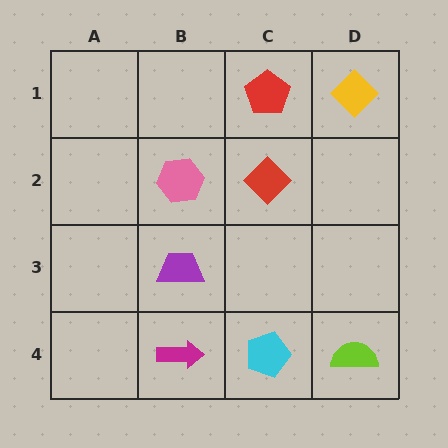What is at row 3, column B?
A purple trapezoid.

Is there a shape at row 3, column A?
No, that cell is empty.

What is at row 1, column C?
A red pentagon.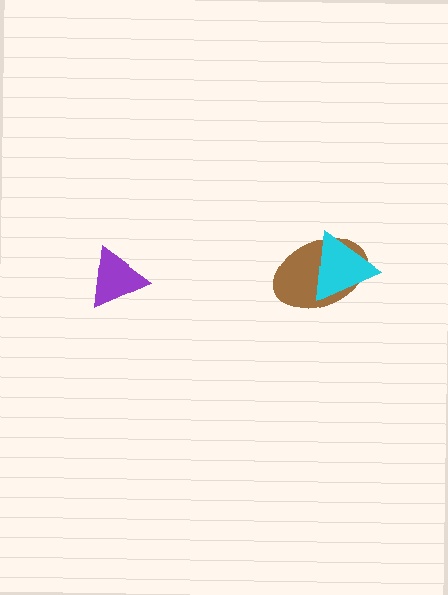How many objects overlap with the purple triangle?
0 objects overlap with the purple triangle.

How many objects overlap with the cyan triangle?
1 object overlaps with the cyan triangle.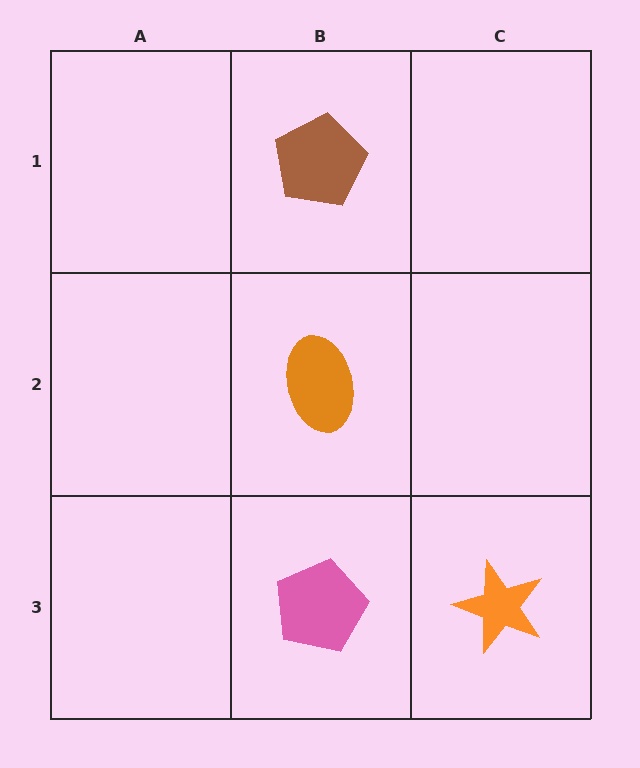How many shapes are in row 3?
2 shapes.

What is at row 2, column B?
An orange ellipse.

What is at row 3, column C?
An orange star.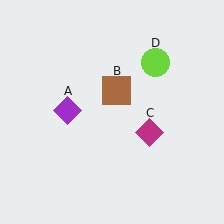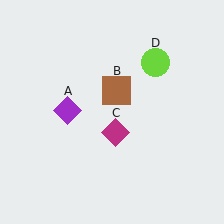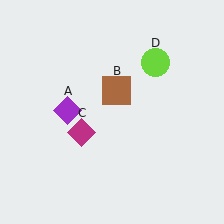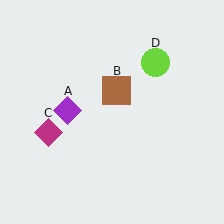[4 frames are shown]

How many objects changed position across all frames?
1 object changed position: magenta diamond (object C).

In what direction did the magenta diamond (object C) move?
The magenta diamond (object C) moved left.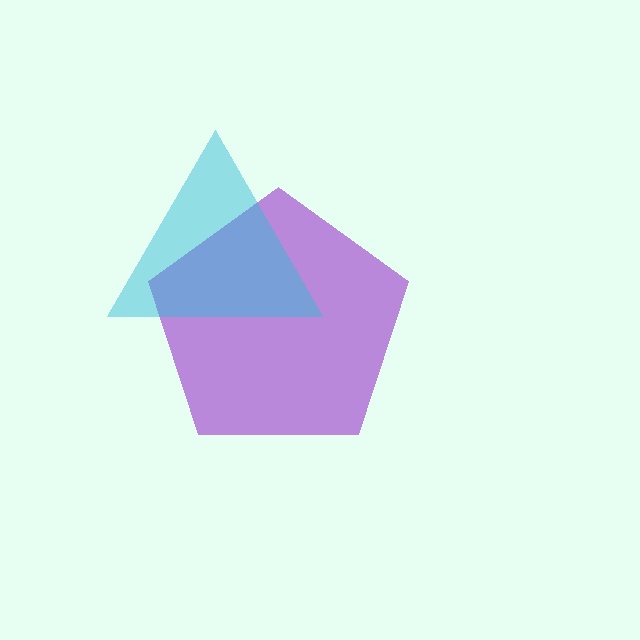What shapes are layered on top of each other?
The layered shapes are: a purple pentagon, a cyan triangle.